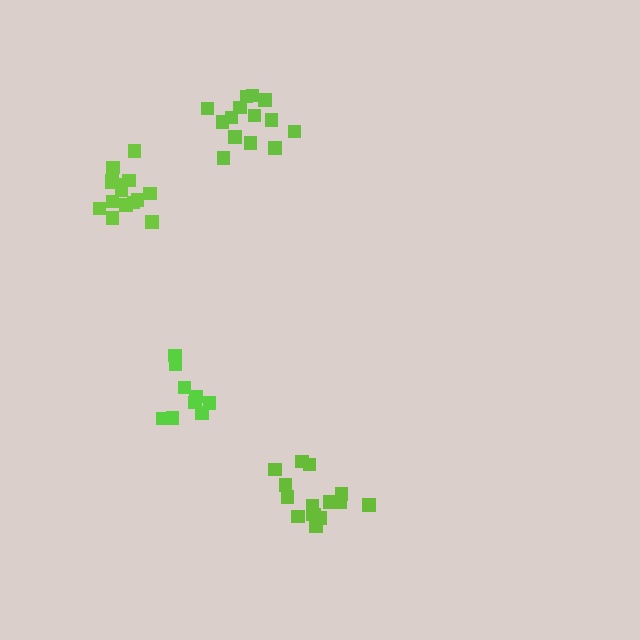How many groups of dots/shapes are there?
There are 4 groups.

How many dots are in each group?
Group 1: 9 dots, Group 2: 14 dots, Group 3: 15 dots, Group 4: 15 dots (53 total).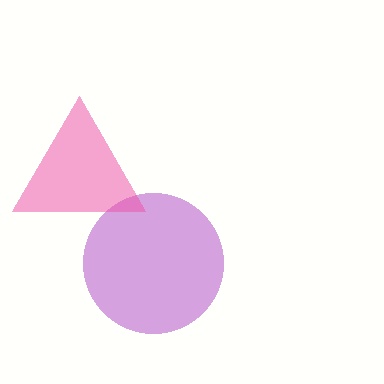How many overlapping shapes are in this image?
There are 2 overlapping shapes in the image.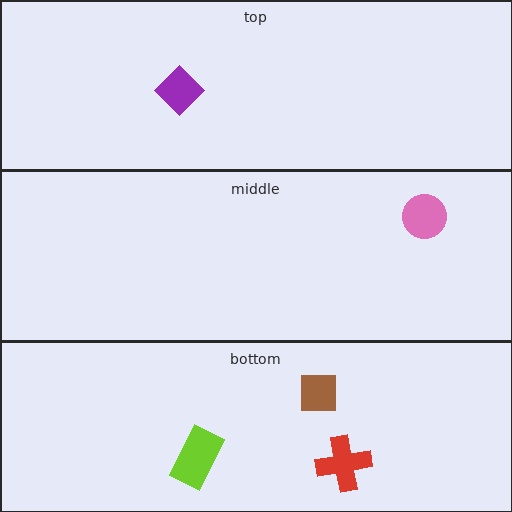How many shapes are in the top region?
1.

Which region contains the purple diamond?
The top region.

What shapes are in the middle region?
The pink circle.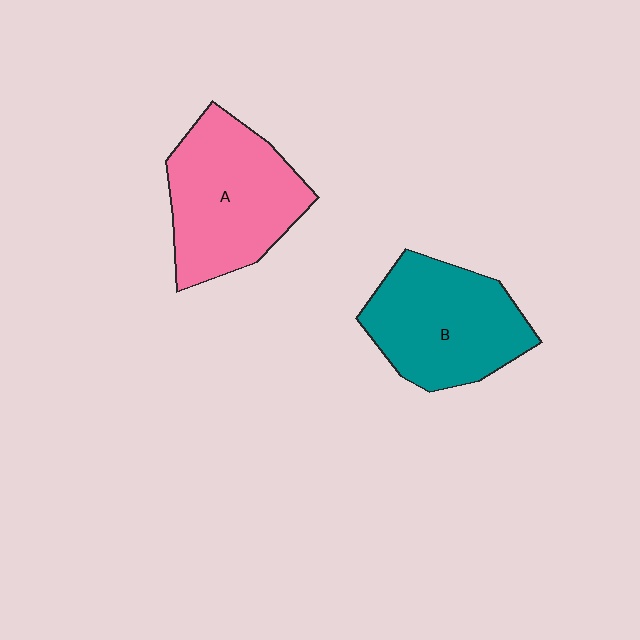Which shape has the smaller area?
Shape B (teal).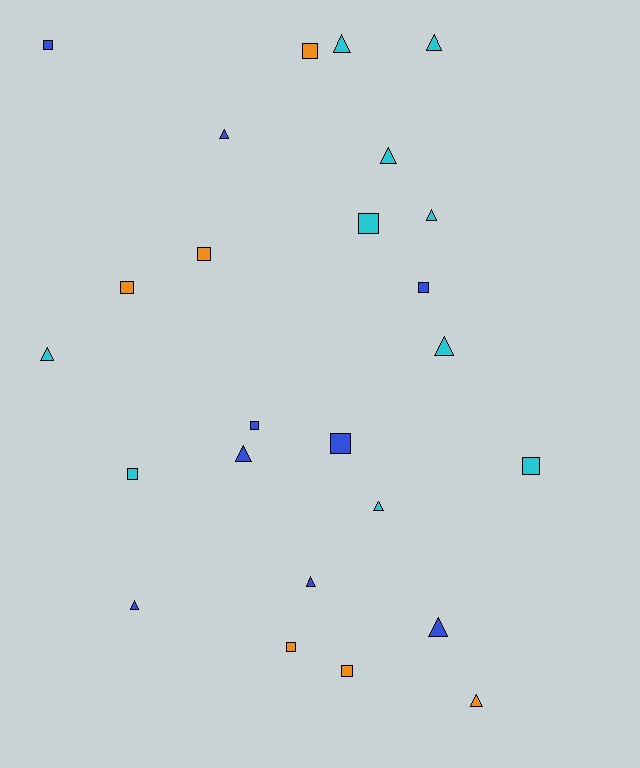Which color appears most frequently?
Cyan, with 10 objects.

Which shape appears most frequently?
Triangle, with 13 objects.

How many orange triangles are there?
There is 1 orange triangle.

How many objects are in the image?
There are 25 objects.